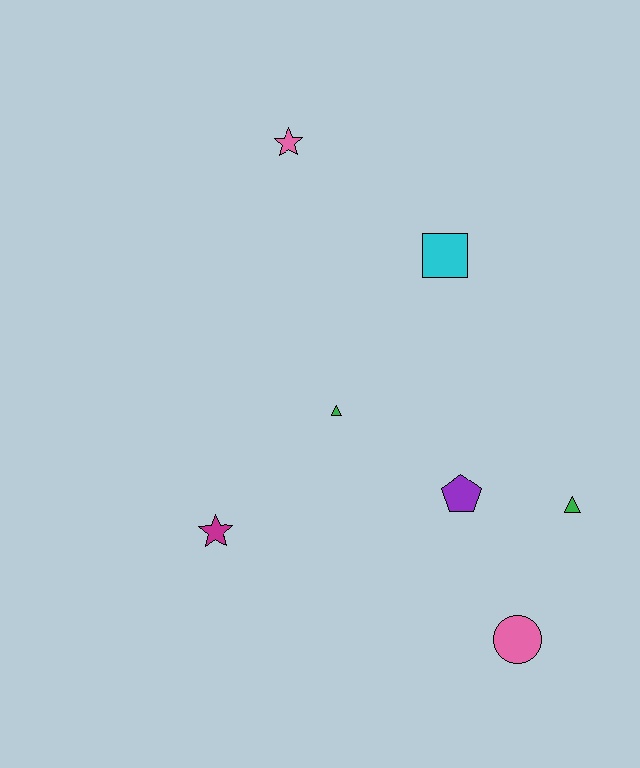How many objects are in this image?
There are 7 objects.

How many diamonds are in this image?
There are no diamonds.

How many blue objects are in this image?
There are no blue objects.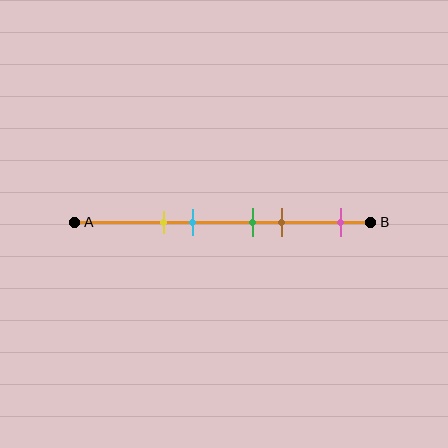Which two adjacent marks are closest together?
The green and brown marks are the closest adjacent pair.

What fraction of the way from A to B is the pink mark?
The pink mark is approximately 90% (0.9) of the way from A to B.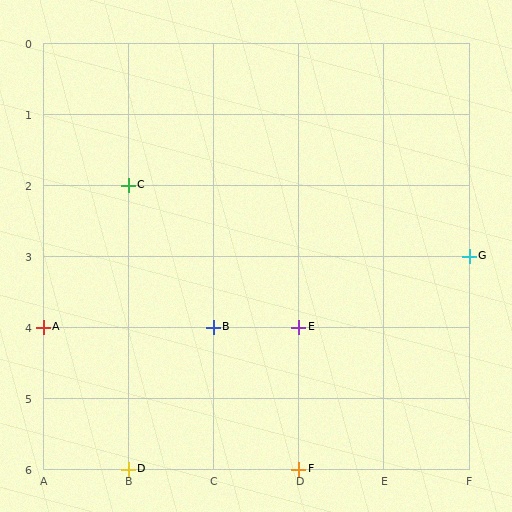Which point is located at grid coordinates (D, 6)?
Point F is at (D, 6).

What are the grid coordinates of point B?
Point B is at grid coordinates (C, 4).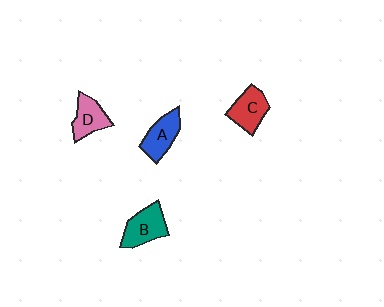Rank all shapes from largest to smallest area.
From largest to smallest: B (teal), A (blue), C (red), D (pink).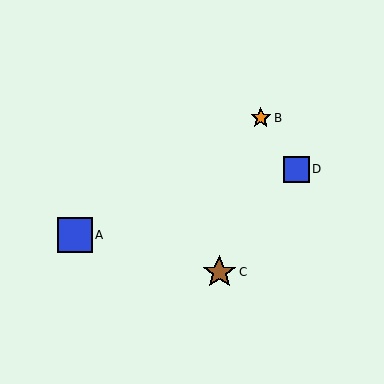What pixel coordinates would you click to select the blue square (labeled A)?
Click at (75, 235) to select the blue square A.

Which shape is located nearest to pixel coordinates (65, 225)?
The blue square (labeled A) at (75, 235) is nearest to that location.